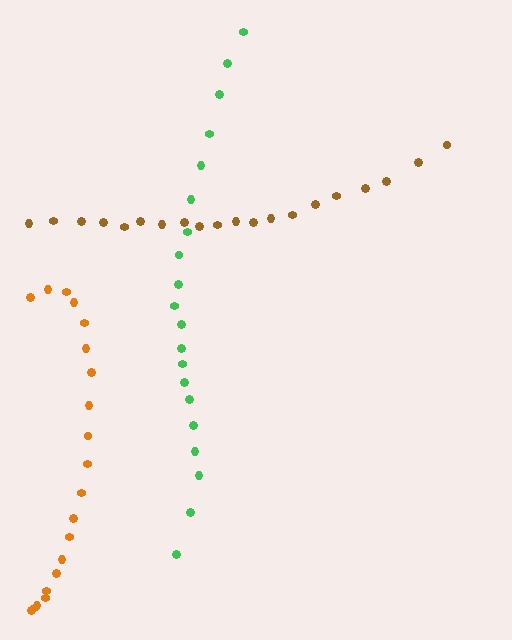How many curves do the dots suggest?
There are 3 distinct paths.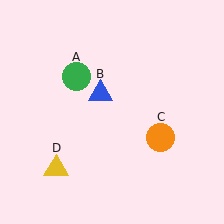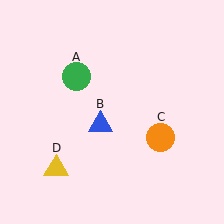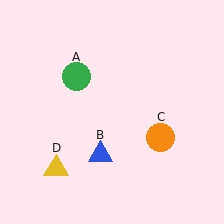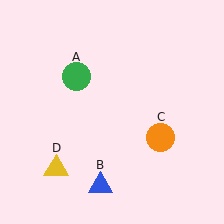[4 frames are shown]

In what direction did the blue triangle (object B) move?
The blue triangle (object B) moved down.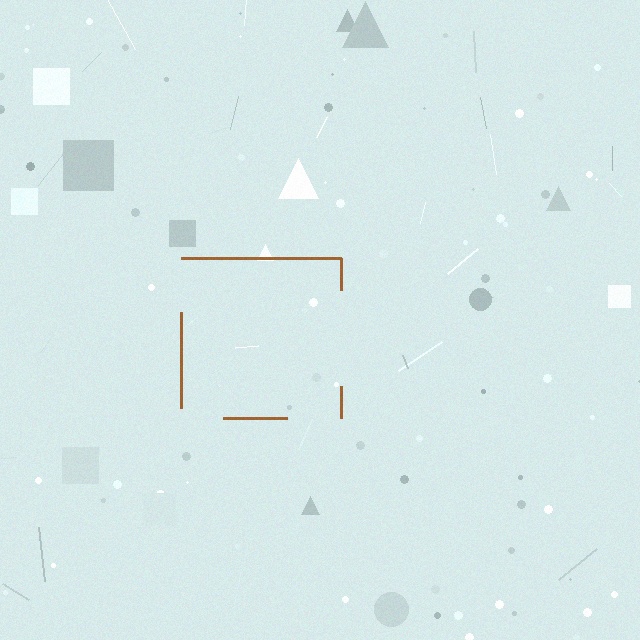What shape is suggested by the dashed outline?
The dashed outline suggests a square.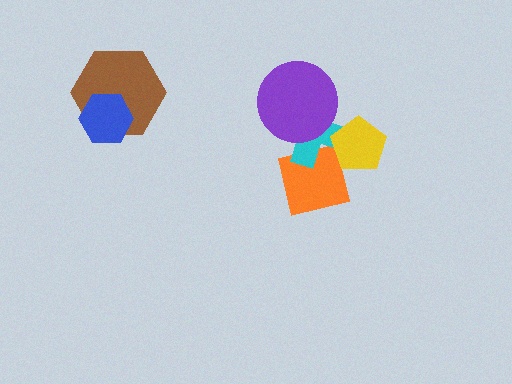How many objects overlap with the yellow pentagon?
2 objects overlap with the yellow pentagon.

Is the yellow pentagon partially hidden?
No, no other shape covers it.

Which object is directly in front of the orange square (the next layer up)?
The cyan cross is directly in front of the orange square.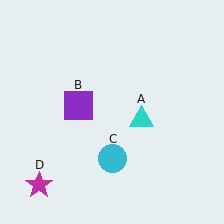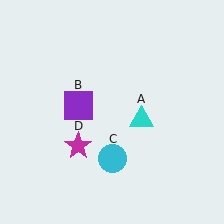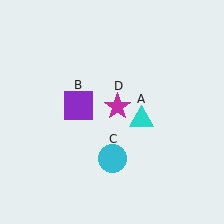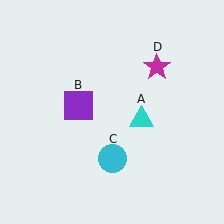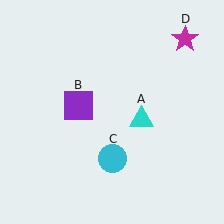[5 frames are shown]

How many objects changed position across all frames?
1 object changed position: magenta star (object D).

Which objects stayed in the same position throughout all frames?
Cyan triangle (object A) and purple square (object B) and cyan circle (object C) remained stationary.